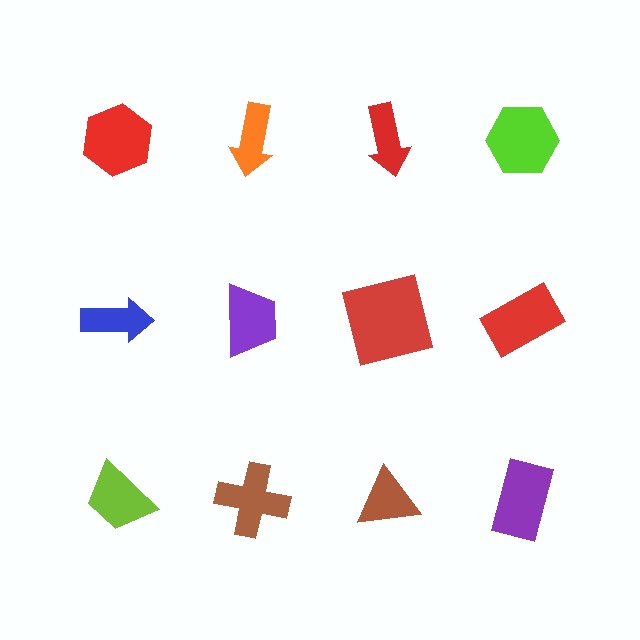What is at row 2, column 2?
A purple trapezoid.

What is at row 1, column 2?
An orange arrow.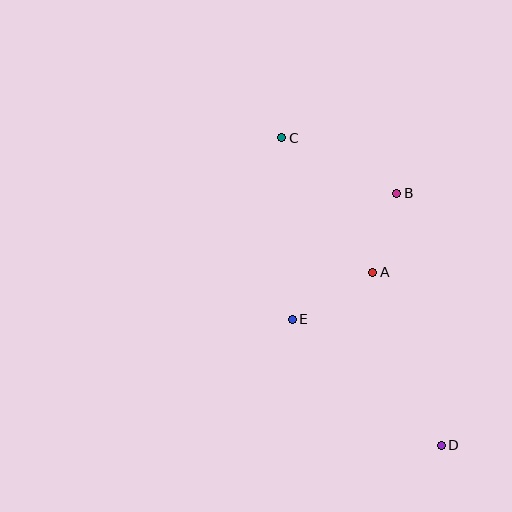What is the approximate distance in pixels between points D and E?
The distance between D and E is approximately 195 pixels.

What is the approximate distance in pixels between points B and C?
The distance between B and C is approximately 128 pixels.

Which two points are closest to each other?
Points A and B are closest to each other.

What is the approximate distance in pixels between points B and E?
The distance between B and E is approximately 164 pixels.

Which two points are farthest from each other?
Points C and D are farthest from each other.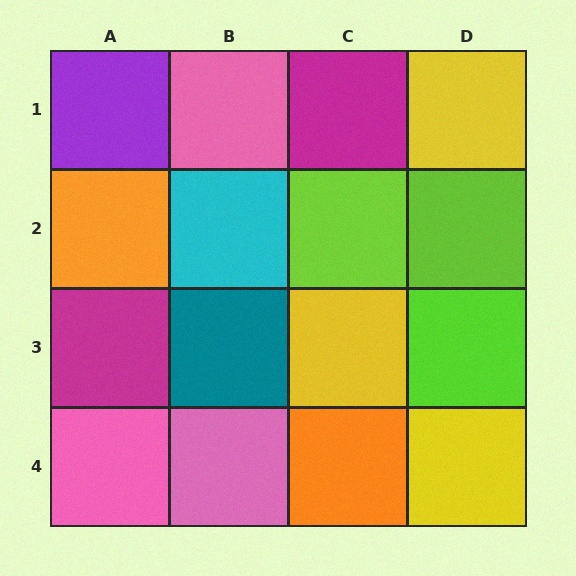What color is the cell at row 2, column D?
Lime.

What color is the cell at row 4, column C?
Orange.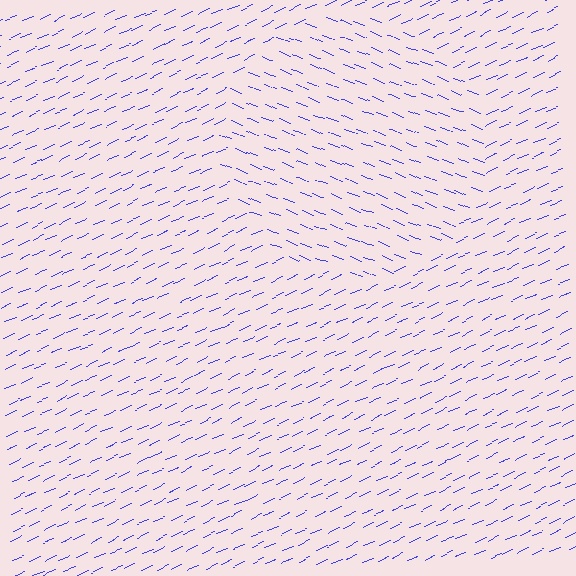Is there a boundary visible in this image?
Yes, there is a texture boundary formed by a change in line orientation.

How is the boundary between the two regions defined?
The boundary is defined purely by a change in line orientation (approximately 45 degrees difference). All lines are the same color and thickness.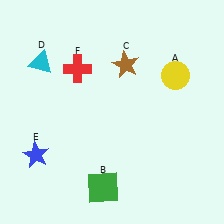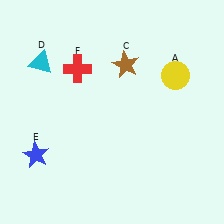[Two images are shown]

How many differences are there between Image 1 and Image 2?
There is 1 difference between the two images.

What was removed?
The green square (B) was removed in Image 2.